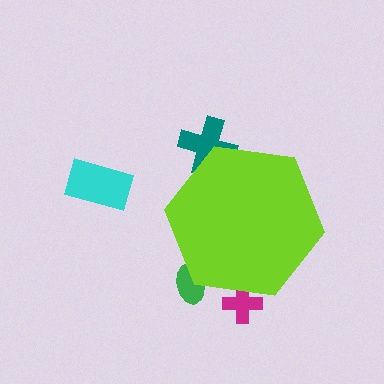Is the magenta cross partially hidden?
Yes, the magenta cross is partially hidden behind the lime hexagon.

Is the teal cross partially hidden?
Yes, the teal cross is partially hidden behind the lime hexagon.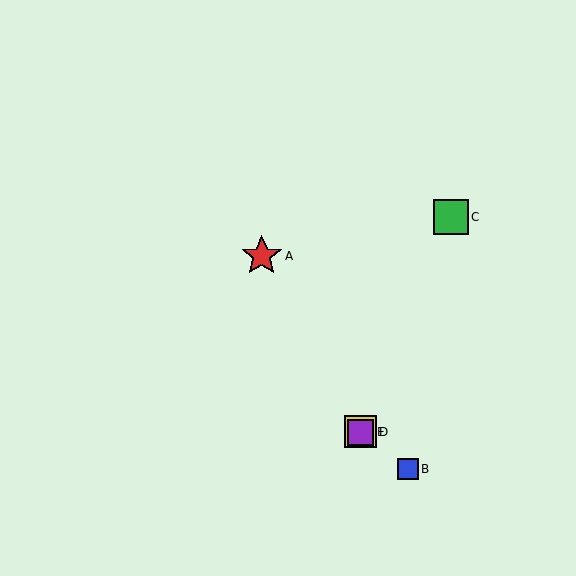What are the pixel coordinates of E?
Object E is at (361, 432).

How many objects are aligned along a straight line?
3 objects (B, D, E) are aligned along a straight line.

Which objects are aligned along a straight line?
Objects B, D, E are aligned along a straight line.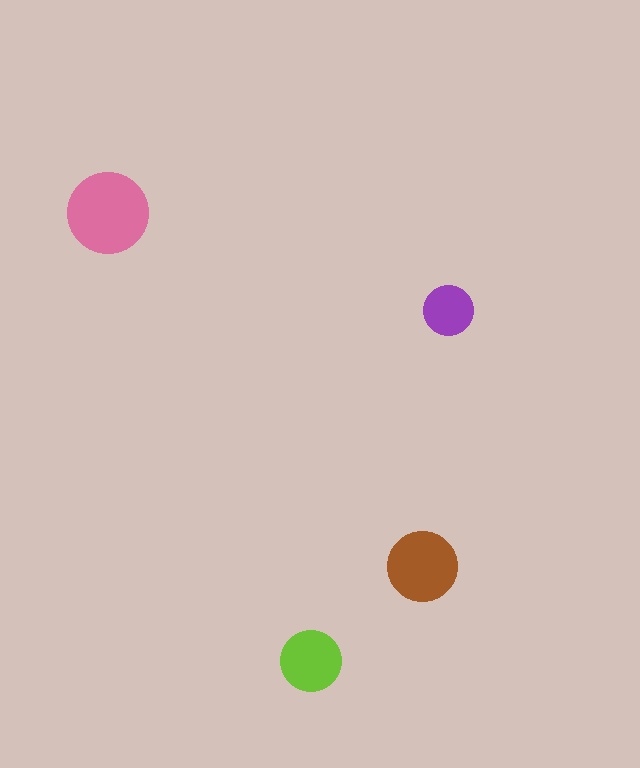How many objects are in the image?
There are 4 objects in the image.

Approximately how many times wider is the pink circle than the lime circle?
About 1.5 times wider.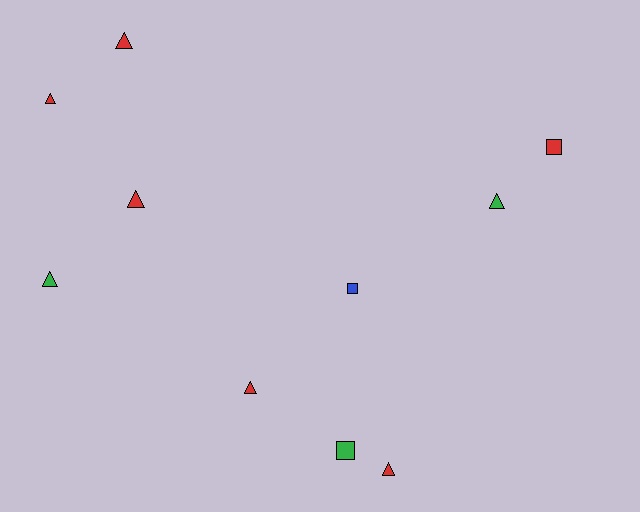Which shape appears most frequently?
Triangle, with 7 objects.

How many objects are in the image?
There are 10 objects.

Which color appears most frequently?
Red, with 6 objects.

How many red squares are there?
There is 1 red square.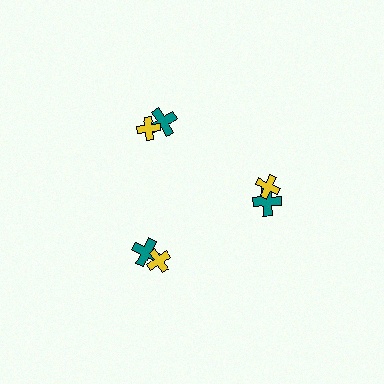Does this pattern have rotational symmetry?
Yes, this pattern has 3-fold rotational symmetry. It looks the same after rotating 120 degrees around the center.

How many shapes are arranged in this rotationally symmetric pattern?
There are 6 shapes, arranged in 3 groups of 2.